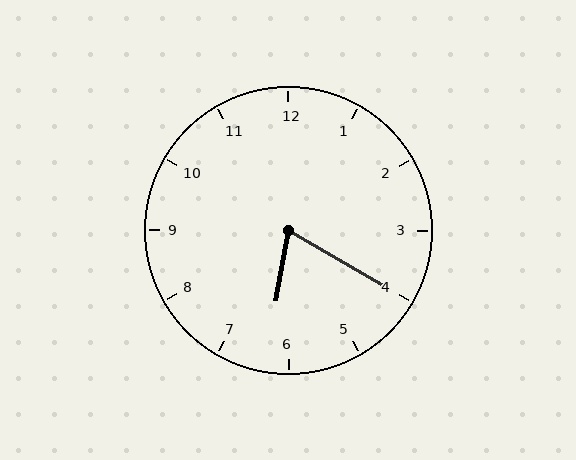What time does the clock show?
6:20.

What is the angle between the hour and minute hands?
Approximately 70 degrees.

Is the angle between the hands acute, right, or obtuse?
It is acute.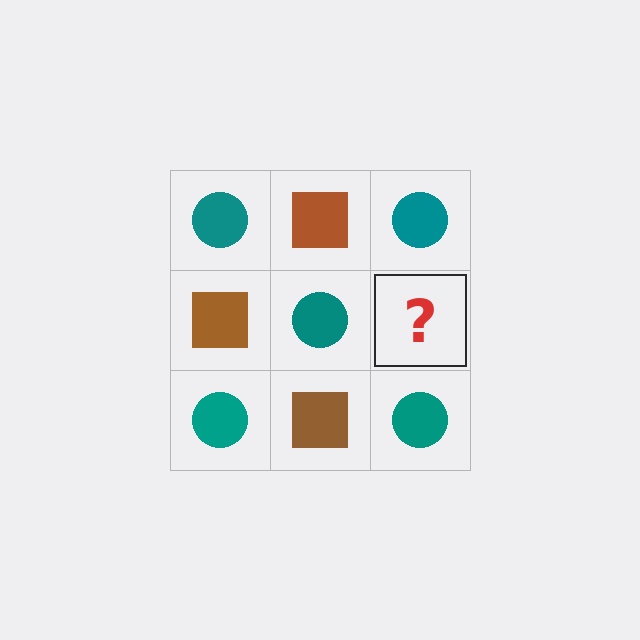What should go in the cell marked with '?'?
The missing cell should contain a brown square.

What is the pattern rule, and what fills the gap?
The rule is that it alternates teal circle and brown square in a checkerboard pattern. The gap should be filled with a brown square.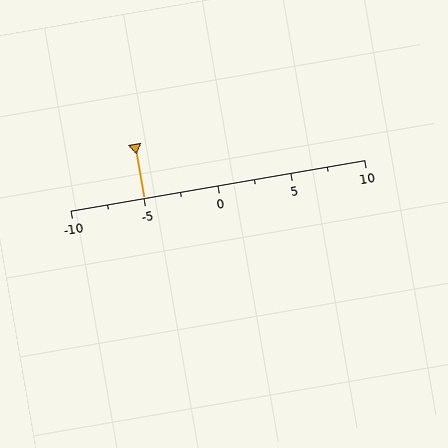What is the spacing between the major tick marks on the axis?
The major ticks are spaced 5 apart.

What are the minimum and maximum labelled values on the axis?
The axis runs from -10 to 10.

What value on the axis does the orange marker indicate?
The marker indicates approximately -5.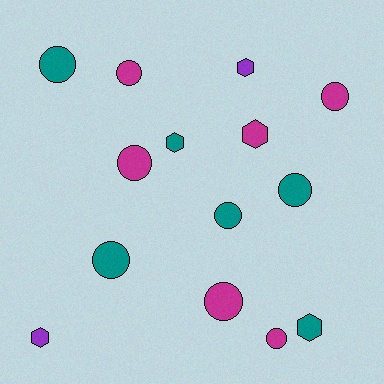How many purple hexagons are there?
There are 2 purple hexagons.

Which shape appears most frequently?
Circle, with 9 objects.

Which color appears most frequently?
Teal, with 6 objects.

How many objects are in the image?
There are 14 objects.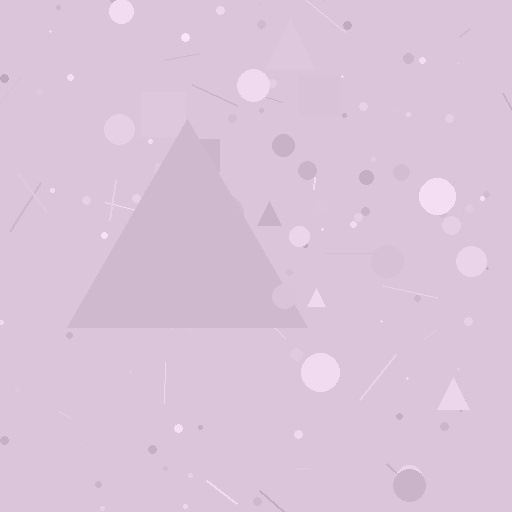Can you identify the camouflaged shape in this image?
The camouflaged shape is a triangle.